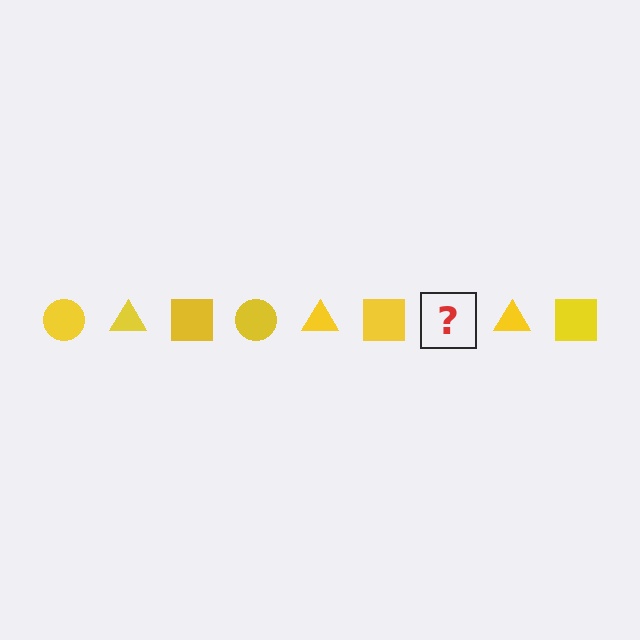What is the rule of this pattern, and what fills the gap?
The rule is that the pattern cycles through circle, triangle, square shapes in yellow. The gap should be filled with a yellow circle.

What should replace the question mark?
The question mark should be replaced with a yellow circle.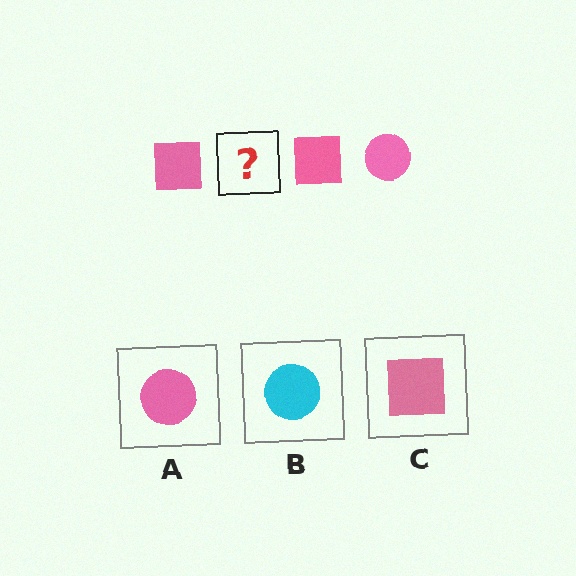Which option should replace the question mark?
Option A.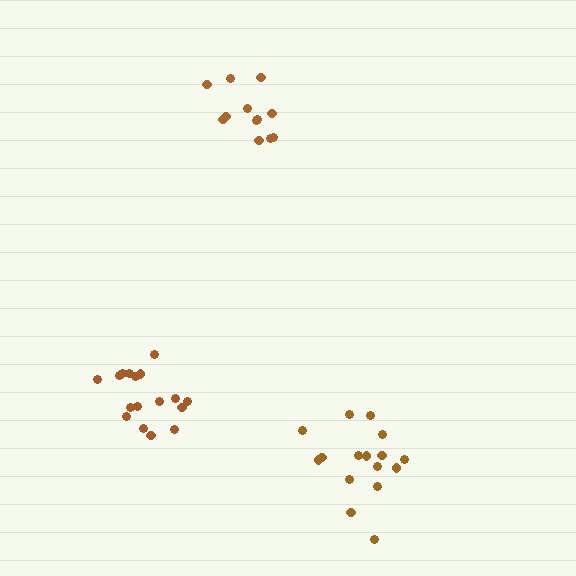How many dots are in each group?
Group 1: 17 dots, Group 2: 12 dots, Group 3: 16 dots (45 total).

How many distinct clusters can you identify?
There are 3 distinct clusters.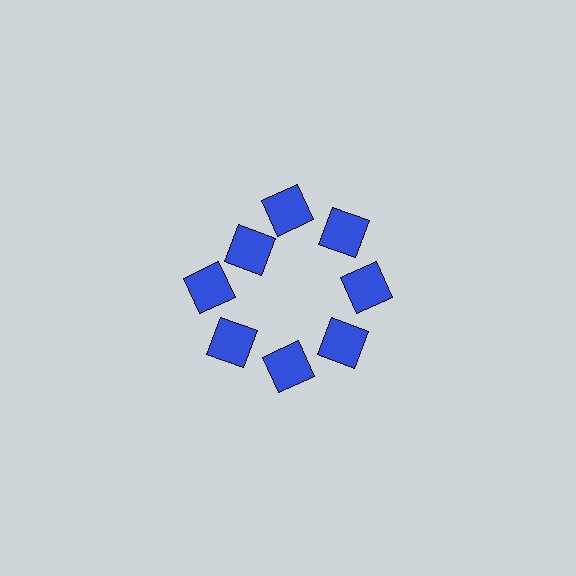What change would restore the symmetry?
The symmetry would be restored by moving it outward, back onto the ring so that all 8 squares sit at equal angles and equal distance from the center.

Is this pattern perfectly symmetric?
No. The 8 blue squares are arranged in a ring, but one element near the 10 o'clock position is pulled inward toward the center, breaking the 8-fold rotational symmetry.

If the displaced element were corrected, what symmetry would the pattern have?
It would have 8-fold rotational symmetry — the pattern would map onto itself every 45 degrees.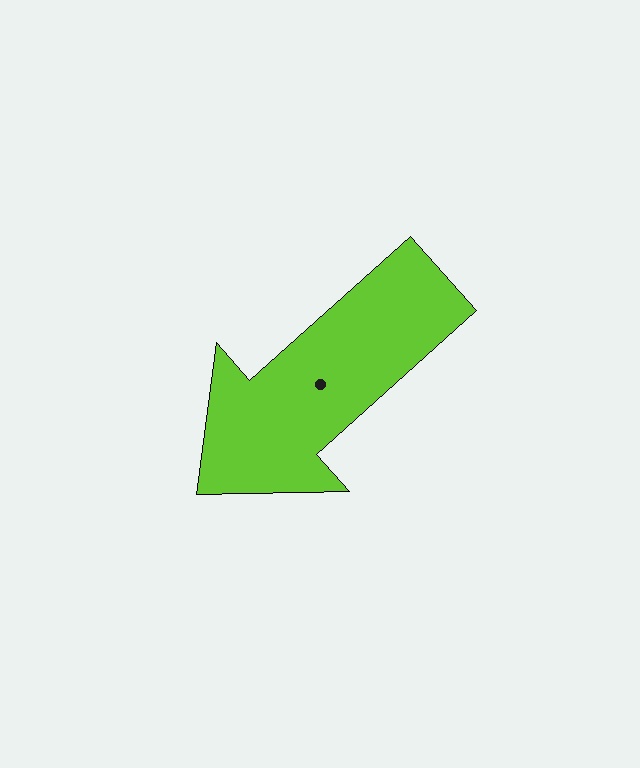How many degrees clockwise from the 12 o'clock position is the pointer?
Approximately 228 degrees.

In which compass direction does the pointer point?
Southwest.